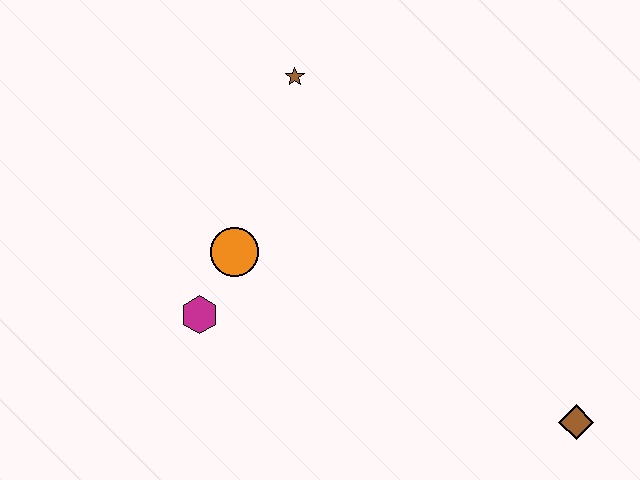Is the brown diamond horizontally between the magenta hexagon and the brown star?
No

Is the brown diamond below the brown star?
Yes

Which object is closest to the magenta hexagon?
The orange circle is closest to the magenta hexagon.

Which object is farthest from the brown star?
The brown diamond is farthest from the brown star.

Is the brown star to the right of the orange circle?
Yes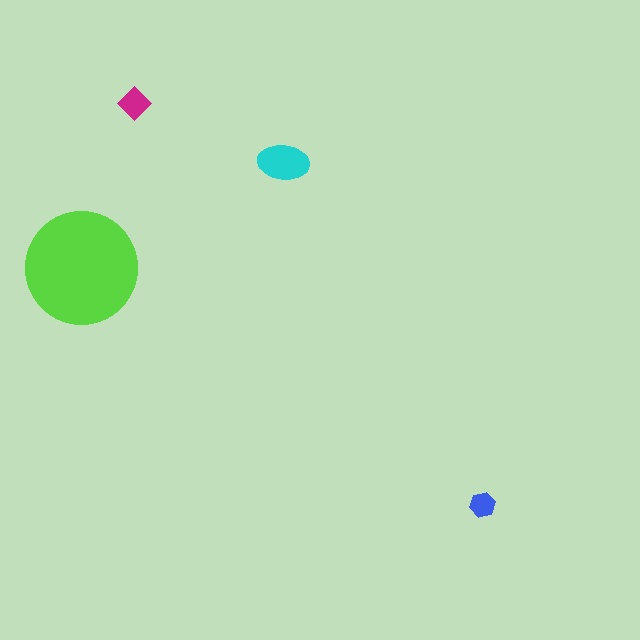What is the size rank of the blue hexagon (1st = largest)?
4th.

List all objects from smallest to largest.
The blue hexagon, the magenta diamond, the cyan ellipse, the lime circle.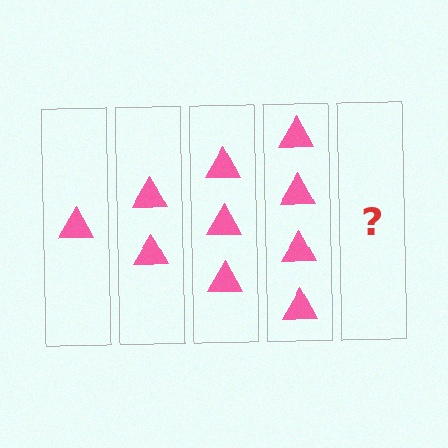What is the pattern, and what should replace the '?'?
The pattern is that each step adds one more triangle. The '?' should be 5 triangles.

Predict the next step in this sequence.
The next step is 5 triangles.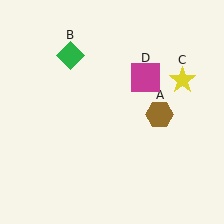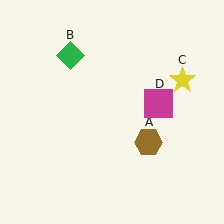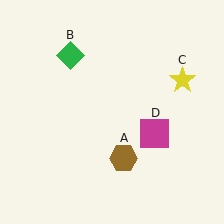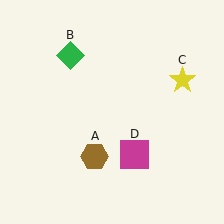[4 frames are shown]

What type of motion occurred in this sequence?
The brown hexagon (object A), magenta square (object D) rotated clockwise around the center of the scene.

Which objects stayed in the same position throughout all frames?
Green diamond (object B) and yellow star (object C) remained stationary.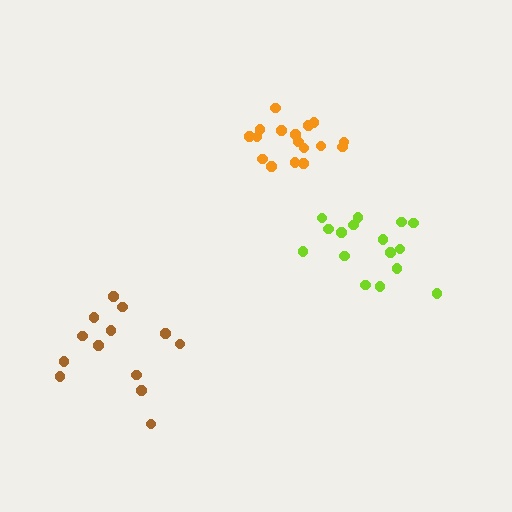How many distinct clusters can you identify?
There are 3 distinct clusters.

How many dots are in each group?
Group 1: 13 dots, Group 2: 16 dots, Group 3: 17 dots (46 total).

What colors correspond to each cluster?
The clusters are colored: brown, lime, orange.